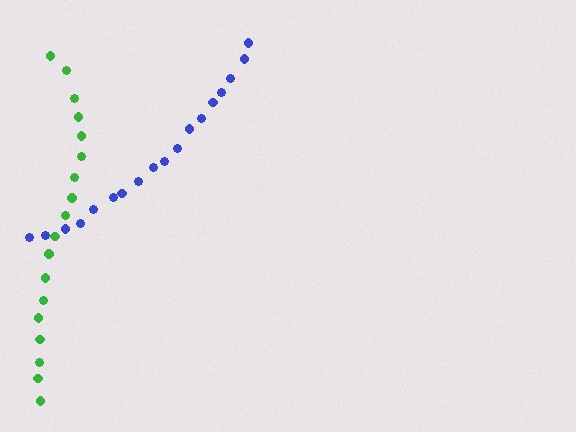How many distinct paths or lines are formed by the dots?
There are 2 distinct paths.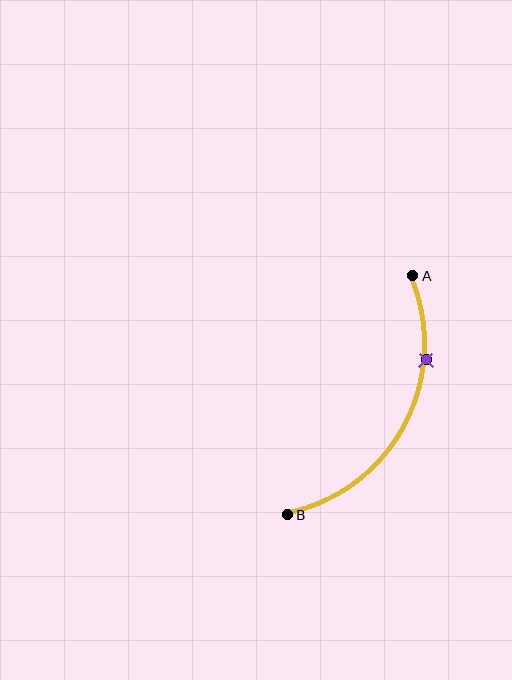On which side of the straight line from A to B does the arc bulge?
The arc bulges to the right of the straight line connecting A and B.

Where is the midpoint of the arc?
The arc midpoint is the point on the curve farthest from the straight line joining A and B. It sits to the right of that line.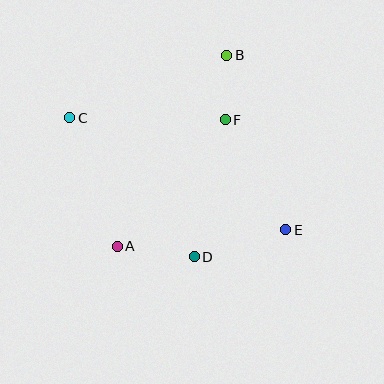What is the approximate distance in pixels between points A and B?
The distance between A and B is approximately 220 pixels.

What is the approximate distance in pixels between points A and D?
The distance between A and D is approximately 78 pixels.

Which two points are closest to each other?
Points B and F are closest to each other.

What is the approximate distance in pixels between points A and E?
The distance between A and E is approximately 169 pixels.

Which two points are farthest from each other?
Points C and E are farthest from each other.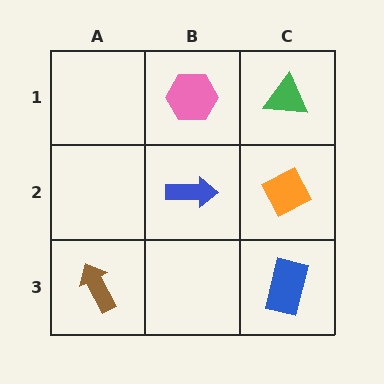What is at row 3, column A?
A brown arrow.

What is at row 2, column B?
A blue arrow.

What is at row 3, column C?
A blue rectangle.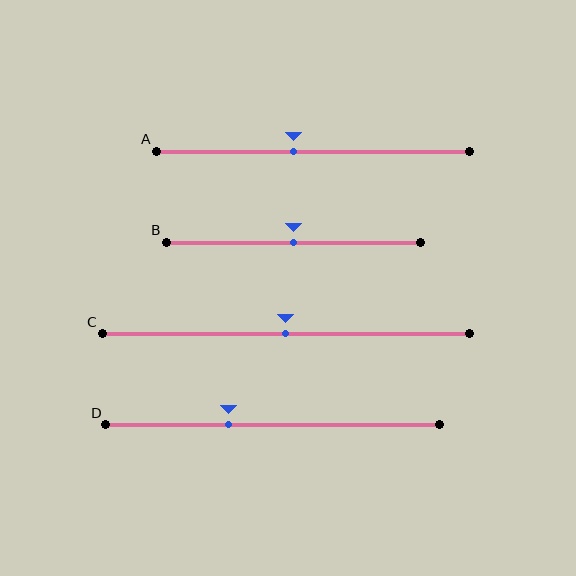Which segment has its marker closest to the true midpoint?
Segment B has its marker closest to the true midpoint.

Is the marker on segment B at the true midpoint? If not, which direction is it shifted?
Yes, the marker on segment B is at the true midpoint.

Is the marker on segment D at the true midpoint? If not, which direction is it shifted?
No, the marker on segment D is shifted to the left by about 13% of the segment length.